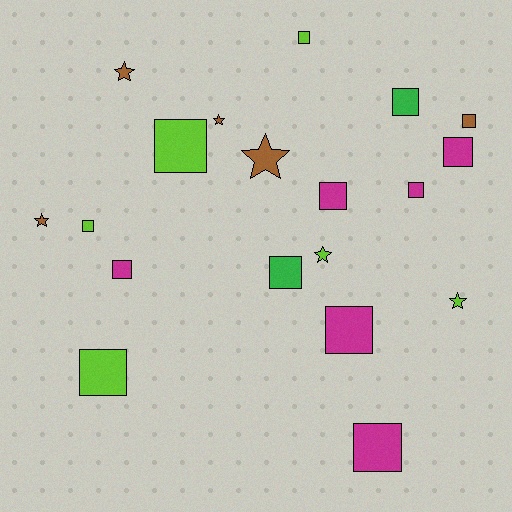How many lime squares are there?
There are 4 lime squares.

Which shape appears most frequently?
Square, with 13 objects.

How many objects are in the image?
There are 19 objects.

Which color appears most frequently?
Magenta, with 6 objects.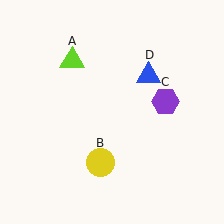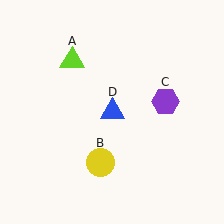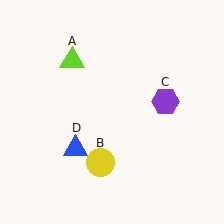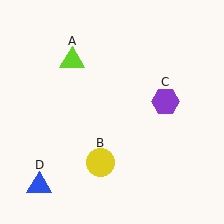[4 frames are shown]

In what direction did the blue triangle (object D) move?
The blue triangle (object D) moved down and to the left.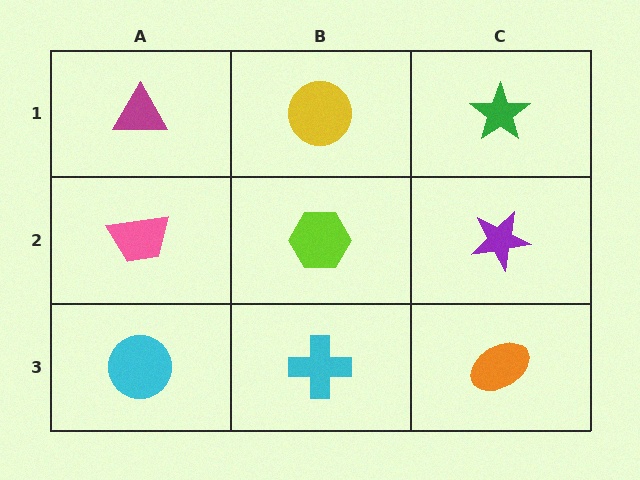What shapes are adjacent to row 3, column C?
A purple star (row 2, column C), a cyan cross (row 3, column B).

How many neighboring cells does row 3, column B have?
3.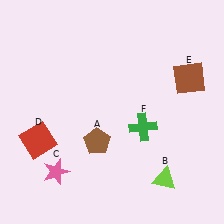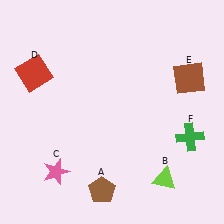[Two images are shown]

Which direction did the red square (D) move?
The red square (D) moved up.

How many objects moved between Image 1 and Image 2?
3 objects moved between the two images.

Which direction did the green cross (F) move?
The green cross (F) moved right.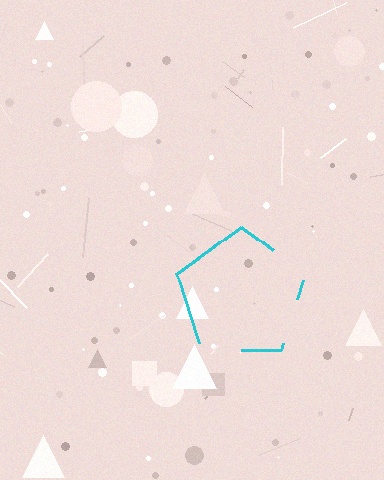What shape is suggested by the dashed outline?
The dashed outline suggests a pentagon.